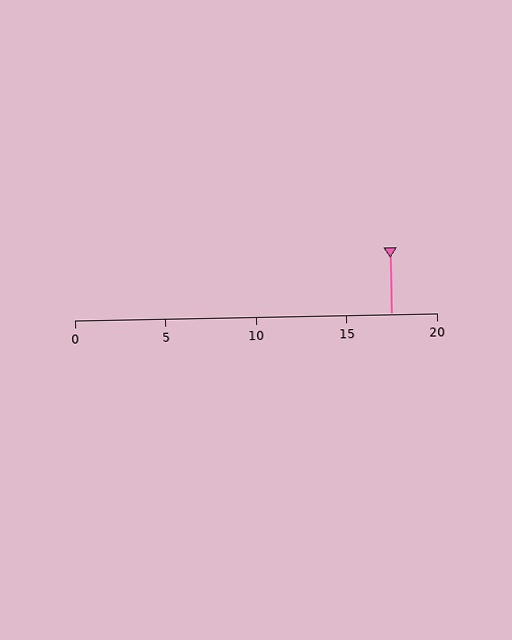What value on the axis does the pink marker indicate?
The marker indicates approximately 17.5.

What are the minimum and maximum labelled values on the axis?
The axis runs from 0 to 20.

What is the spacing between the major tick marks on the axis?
The major ticks are spaced 5 apart.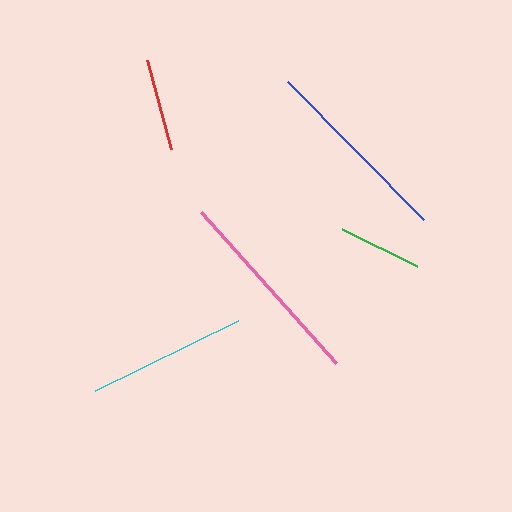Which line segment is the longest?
The pink line is the longest at approximately 203 pixels.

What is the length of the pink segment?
The pink segment is approximately 203 pixels long.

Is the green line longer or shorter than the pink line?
The pink line is longer than the green line.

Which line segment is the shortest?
The green line is the shortest at approximately 83 pixels.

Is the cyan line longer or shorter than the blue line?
The blue line is longer than the cyan line.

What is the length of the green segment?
The green segment is approximately 83 pixels long.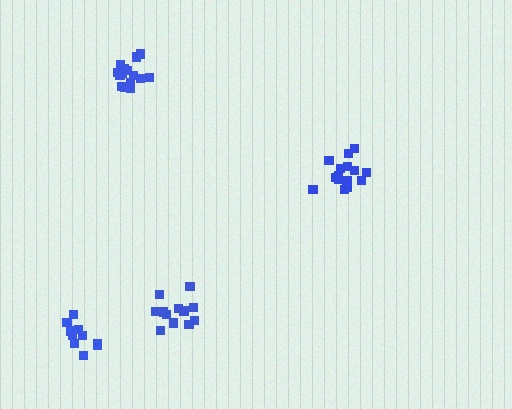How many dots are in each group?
Group 1: 15 dots, Group 2: 10 dots, Group 3: 14 dots, Group 4: 16 dots (55 total).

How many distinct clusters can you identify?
There are 4 distinct clusters.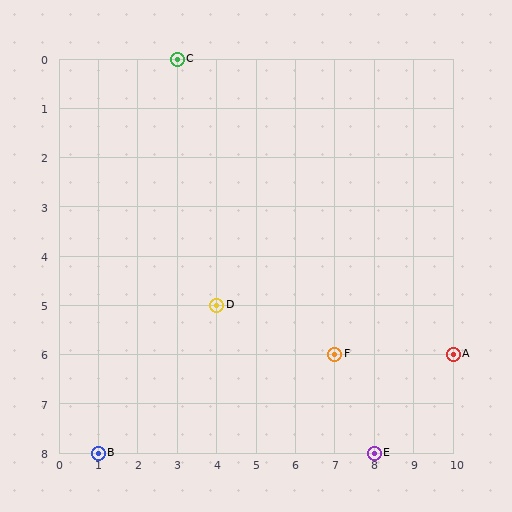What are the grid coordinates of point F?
Point F is at grid coordinates (7, 6).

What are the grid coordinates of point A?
Point A is at grid coordinates (10, 6).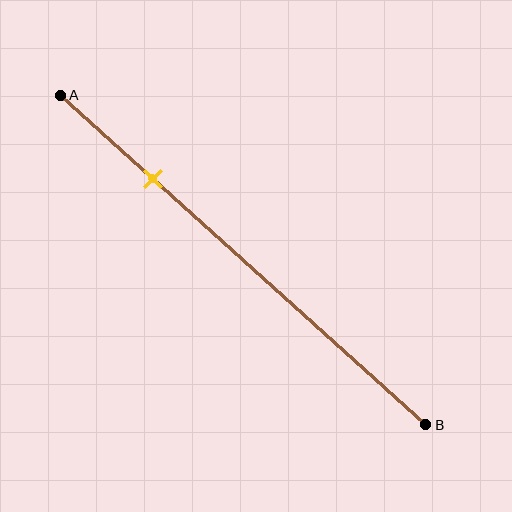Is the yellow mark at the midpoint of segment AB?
No, the mark is at about 25% from A, not at the 50% midpoint.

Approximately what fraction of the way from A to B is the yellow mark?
The yellow mark is approximately 25% of the way from A to B.